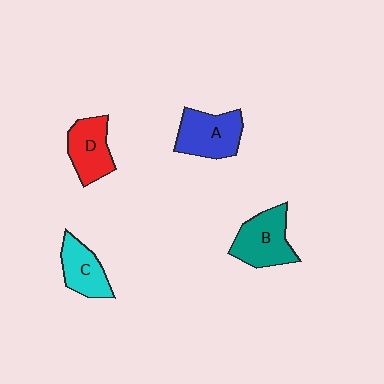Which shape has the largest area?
Shape B (teal).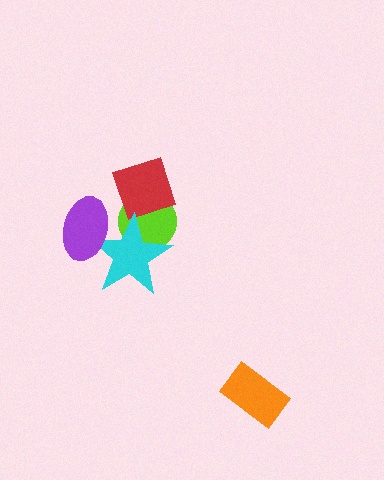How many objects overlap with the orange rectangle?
0 objects overlap with the orange rectangle.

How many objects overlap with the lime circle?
2 objects overlap with the lime circle.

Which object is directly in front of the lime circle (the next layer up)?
The red diamond is directly in front of the lime circle.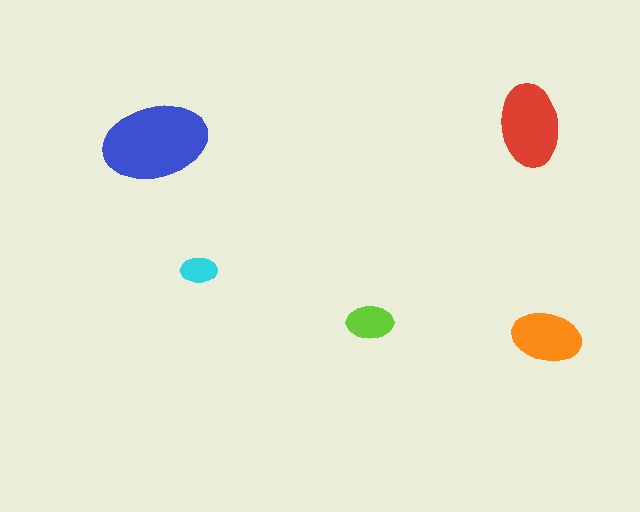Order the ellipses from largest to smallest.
the blue one, the red one, the orange one, the lime one, the cyan one.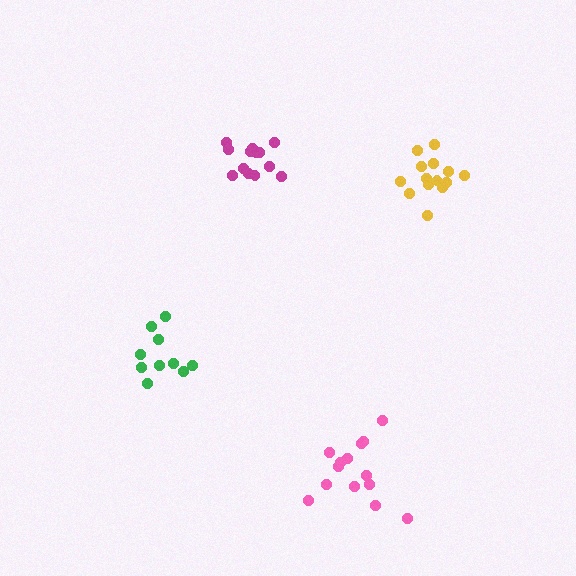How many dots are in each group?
Group 1: 14 dots, Group 2: 10 dots, Group 3: 14 dots, Group 4: 14 dots (52 total).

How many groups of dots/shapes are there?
There are 4 groups.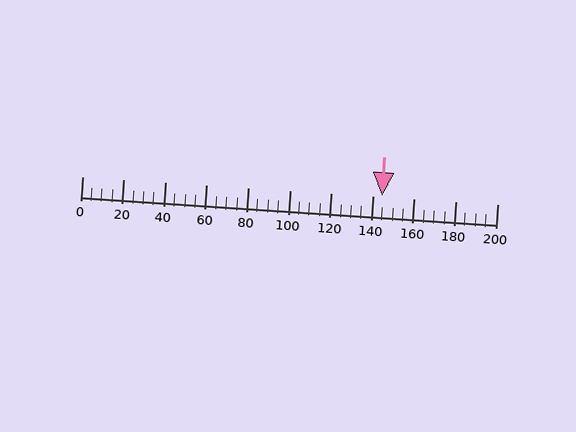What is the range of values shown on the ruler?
The ruler shows values from 0 to 200.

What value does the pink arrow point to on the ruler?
The pink arrow points to approximately 144.